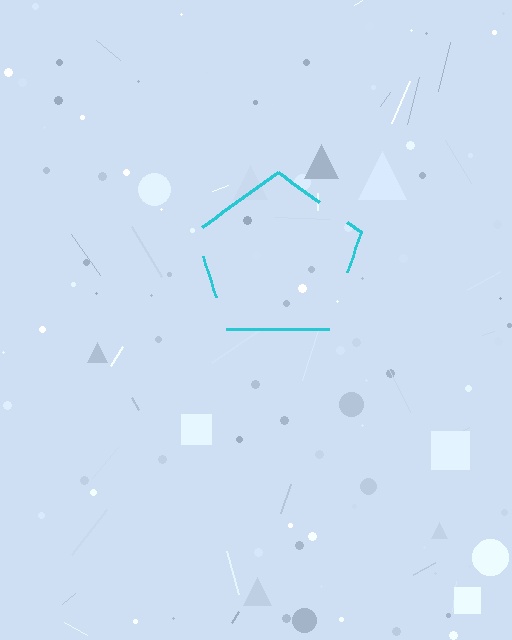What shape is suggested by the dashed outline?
The dashed outline suggests a pentagon.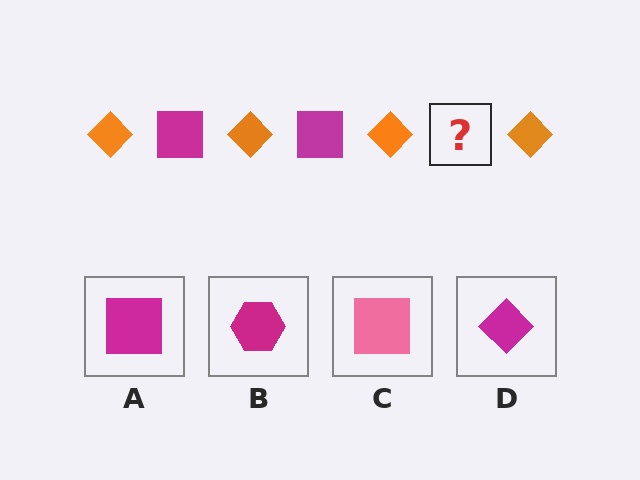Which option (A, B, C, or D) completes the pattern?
A.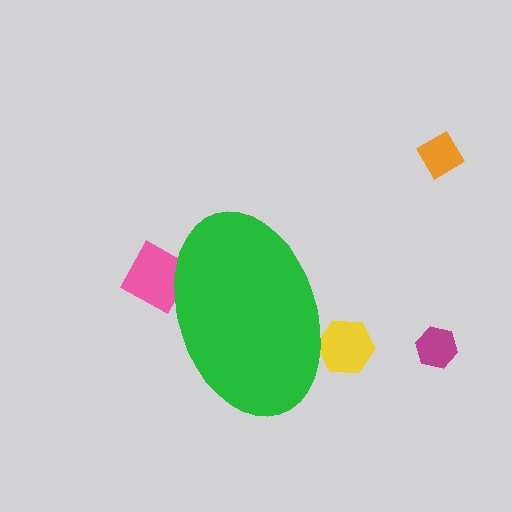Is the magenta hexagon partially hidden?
No, the magenta hexagon is fully visible.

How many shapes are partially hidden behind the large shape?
2 shapes are partially hidden.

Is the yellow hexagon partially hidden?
Yes, the yellow hexagon is partially hidden behind the green ellipse.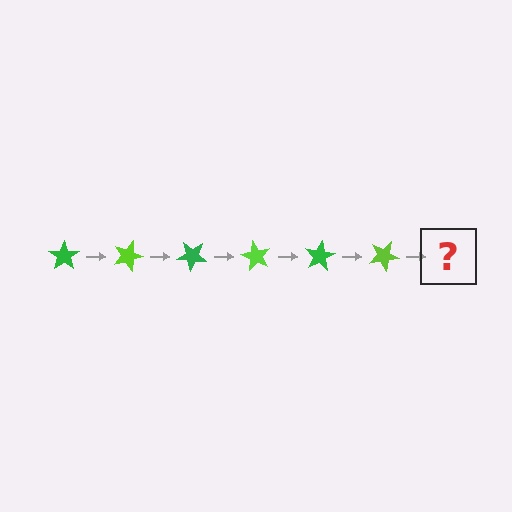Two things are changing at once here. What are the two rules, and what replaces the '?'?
The two rules are that it rotates 20 degrees each step and the color cycles through green and lime. The '?' should be a green star, rotated 120 degrees from the start.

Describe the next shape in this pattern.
It should be a green star, rotated 120 degrees from the start.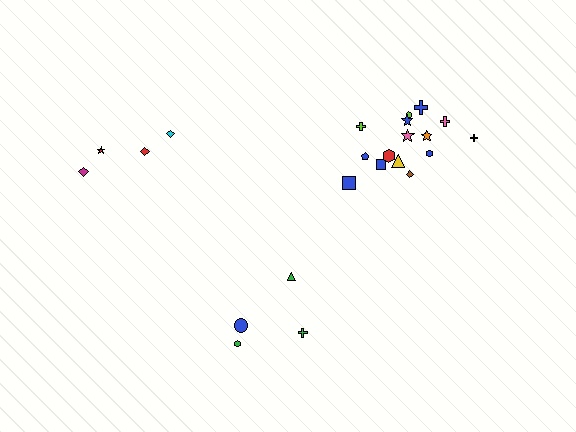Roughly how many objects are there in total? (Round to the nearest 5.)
Roughly 25 objects in total.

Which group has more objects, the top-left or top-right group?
The top-right group.